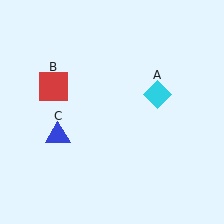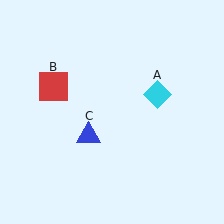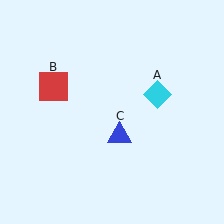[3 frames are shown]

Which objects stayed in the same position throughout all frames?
Cyan diamond (object A) and red square (object B) remained stationary.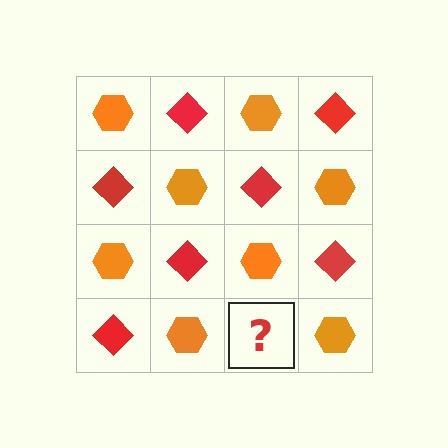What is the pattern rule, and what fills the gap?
The rule is that it alternates orange hexagon and red diamond in a checkerboard pattern. The gap should be filled with a red diamond.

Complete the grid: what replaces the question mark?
The question mark should be replaced with a red diamond.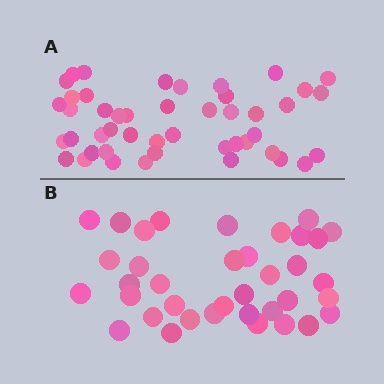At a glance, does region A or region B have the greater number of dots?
Region A (the top region) has more dots.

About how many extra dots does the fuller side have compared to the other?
Region A has roughly 8 or so more dots than region B.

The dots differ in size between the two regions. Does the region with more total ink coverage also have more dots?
No. Region B has more total ink coverage because its dots are larger, but region A actually contains more individual dots. Total area can be misleading — the number of items is what matters here.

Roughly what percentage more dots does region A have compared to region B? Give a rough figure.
About 25% more.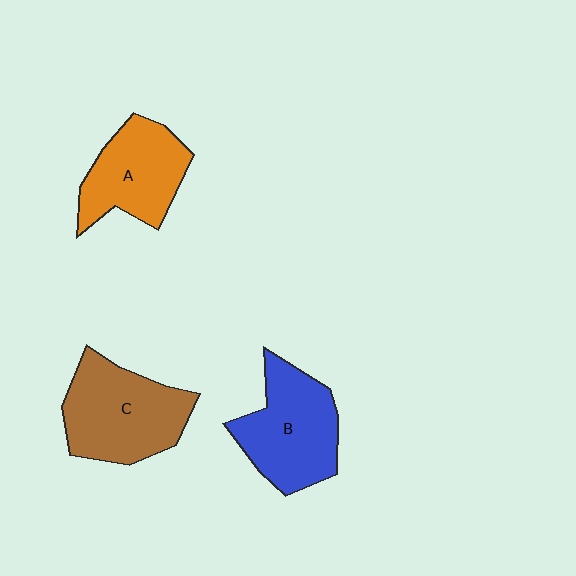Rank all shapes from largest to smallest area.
From largest to smallest: C (brown), B (blue), A (orange).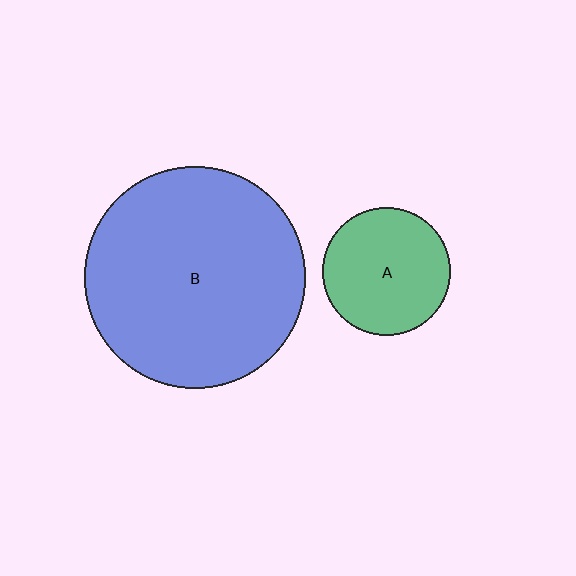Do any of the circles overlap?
No, none of the circles overlap.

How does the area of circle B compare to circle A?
Approximately 3.0 times.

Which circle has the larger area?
Circle B (blue).